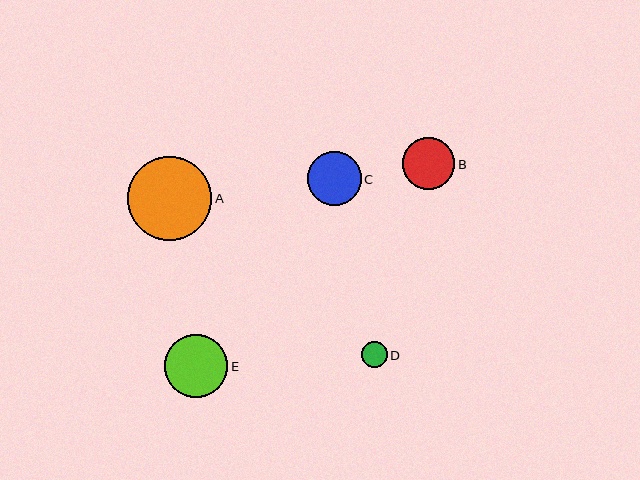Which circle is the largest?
Circle A is the largest with a size of approximately 84 pixels.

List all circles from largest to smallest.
From largest to smallest: A, E, C, B, D.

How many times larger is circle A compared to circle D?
Circle A is approximately 3.2 times the size of circle D.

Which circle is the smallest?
Circle D is the smallest with a size of approximately 26 pixels.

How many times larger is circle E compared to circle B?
Circle E is approximately 1.2 times the size of circle B.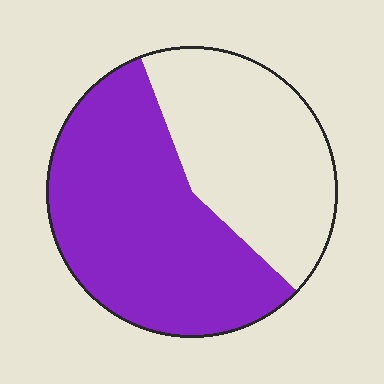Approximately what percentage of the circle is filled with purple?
Approximately 55%.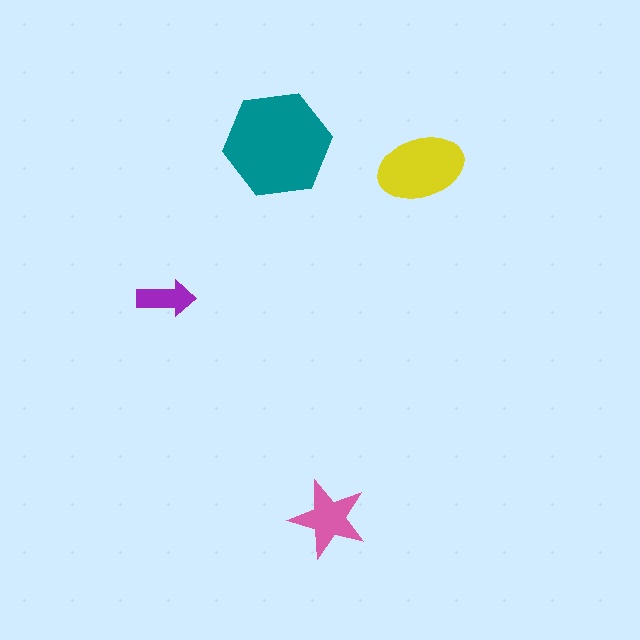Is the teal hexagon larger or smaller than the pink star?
Larger.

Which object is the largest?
The teal hexagon.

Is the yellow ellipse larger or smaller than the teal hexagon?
Smaller.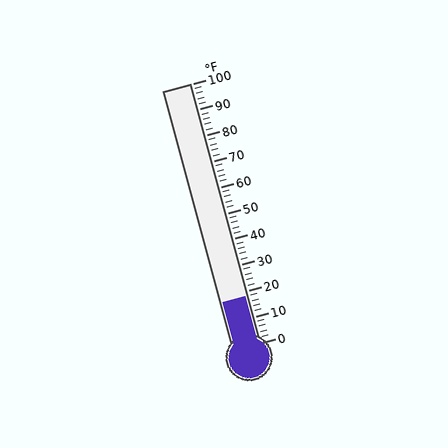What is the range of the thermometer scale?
The thermometer scale ranges from 0°F to 100°F.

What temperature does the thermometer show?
The thermometer shows approximately 18°F.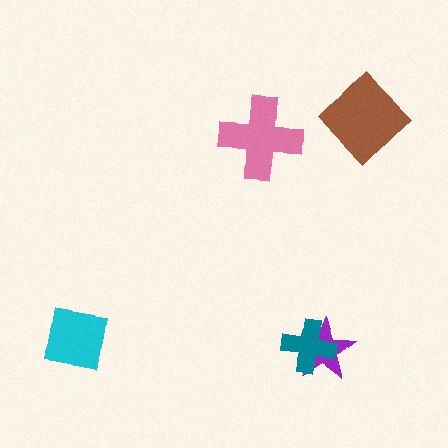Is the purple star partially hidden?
Yes, it is partially covered by another shape.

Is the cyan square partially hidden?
No, no other shape covers it.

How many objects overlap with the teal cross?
1 object overlaps with the teal cross.